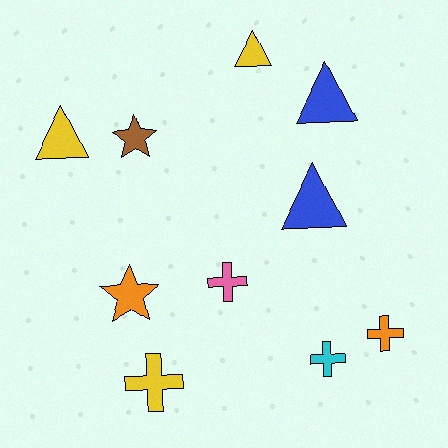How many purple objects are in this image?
There are no purple objects.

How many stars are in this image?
There are 2 stars.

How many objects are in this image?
There are 10 objects.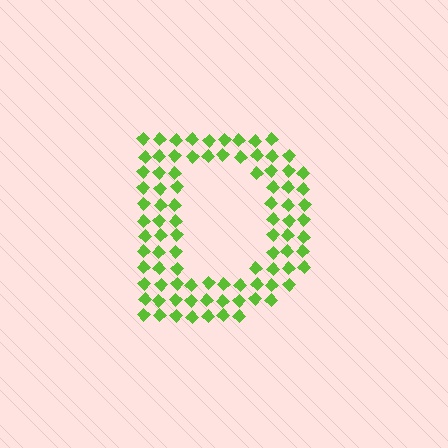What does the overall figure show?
The overall figure shows the letter D.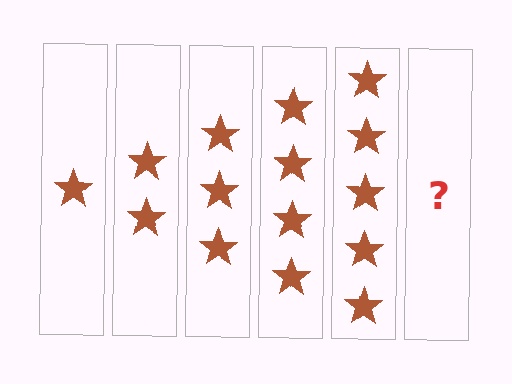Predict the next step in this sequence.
The next step is 6 stars.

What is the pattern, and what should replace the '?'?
The pattern is that each step adds one more star. The '?' should be 6 stars.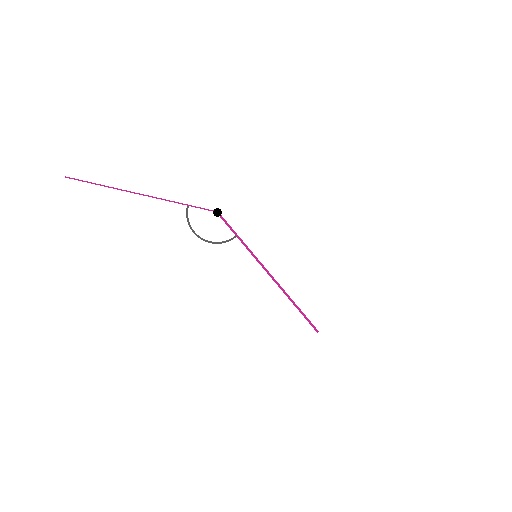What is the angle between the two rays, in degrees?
Approximately 144 degrees.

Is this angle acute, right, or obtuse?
It is obtuse.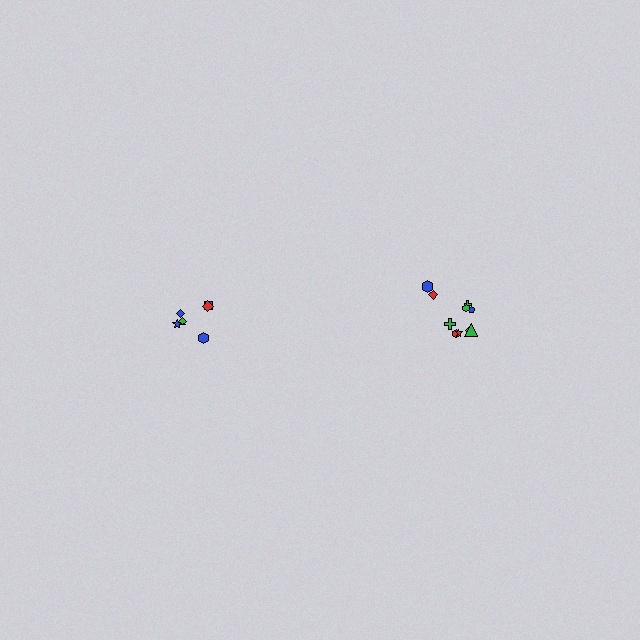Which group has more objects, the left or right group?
The right group.